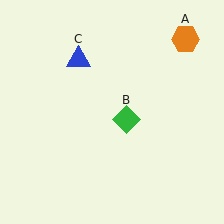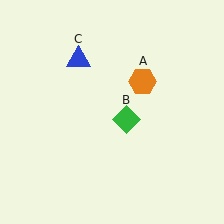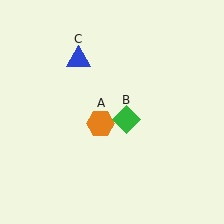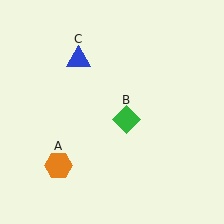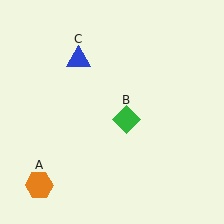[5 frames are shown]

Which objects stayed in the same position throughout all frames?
Green diamond (object B) and blue triangle (object C) remained stationary.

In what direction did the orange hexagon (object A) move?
The orange hexagon (object A) moved down and to the left.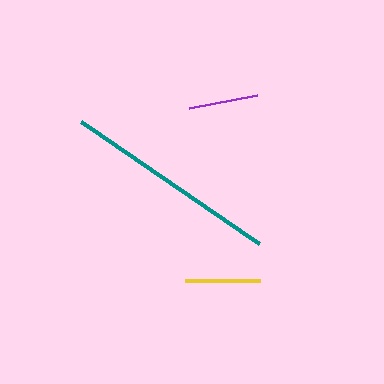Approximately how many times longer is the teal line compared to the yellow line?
The teal line is approximately 2.9 times the length of the yellow line.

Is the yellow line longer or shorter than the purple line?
The yellow line is longer than the purple line.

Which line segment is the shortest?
The purple line is the shortest at approximately 69 pixels.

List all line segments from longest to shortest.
From longest to shortest: teal, yellow, purple.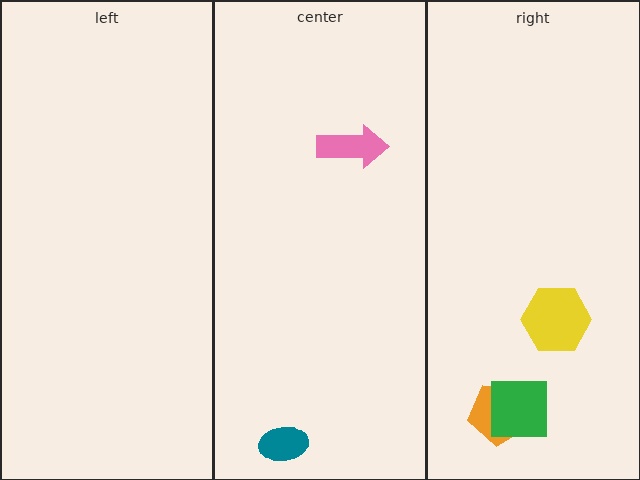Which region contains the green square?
The right region.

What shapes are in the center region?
The teal ellipse, the pink arrow.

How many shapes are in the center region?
2.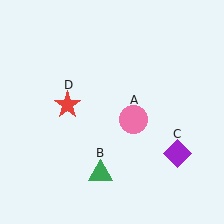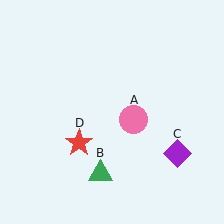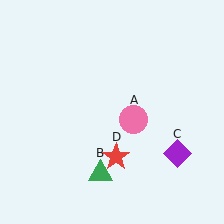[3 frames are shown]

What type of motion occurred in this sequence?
The red star (object D) rotated counterclockwise around the center of the scene.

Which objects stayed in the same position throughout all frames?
Pink circle (object A) and green triangle (object B) and purple diamond (object C) remained stationary.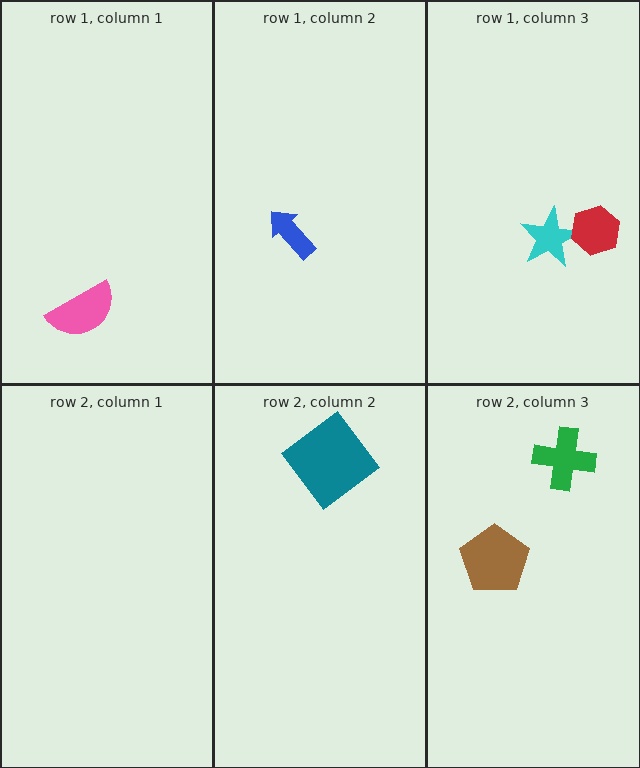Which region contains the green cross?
The row 2, column 3 region.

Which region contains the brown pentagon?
The row 2, column 3 region.